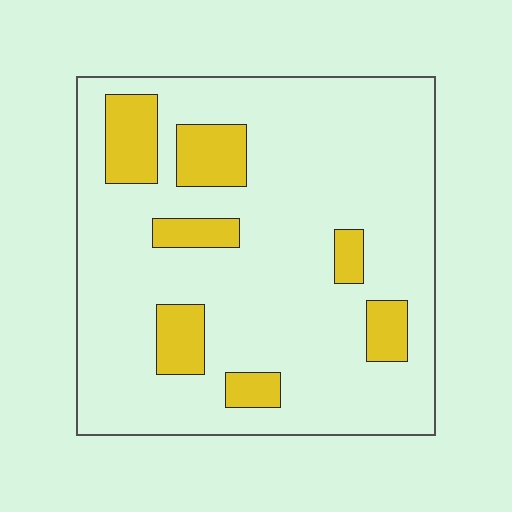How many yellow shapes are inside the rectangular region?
7.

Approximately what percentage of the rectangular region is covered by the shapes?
Approximately 15%.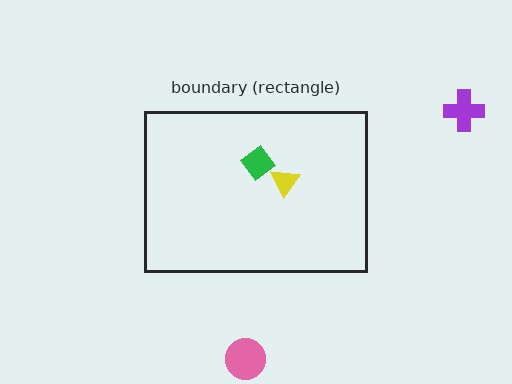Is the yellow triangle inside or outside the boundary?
Inside.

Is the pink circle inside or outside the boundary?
Outside.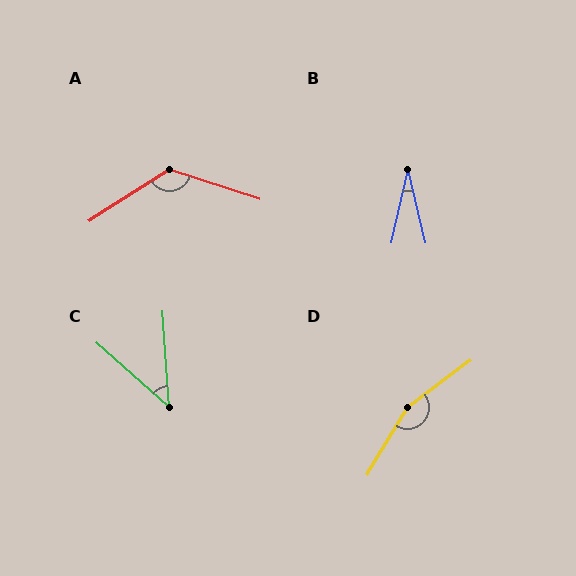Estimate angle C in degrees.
Approximately 45 degrees.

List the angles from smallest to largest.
B (26°), C (45°), A (129°), D (158°).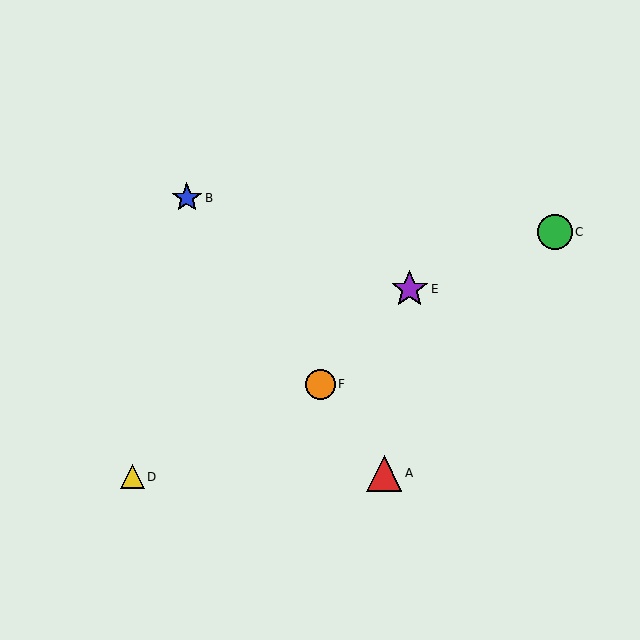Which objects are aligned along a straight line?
Objects A, B, F are aligned along a straight line.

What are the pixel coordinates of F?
Object F is at (320, 384).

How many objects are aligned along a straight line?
3 objects (A, B, F) are aligned along a straight line.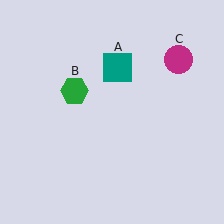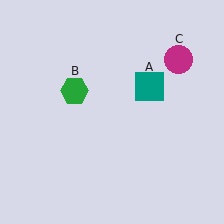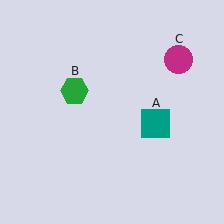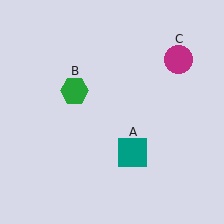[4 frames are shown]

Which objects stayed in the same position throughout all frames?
Green hexagon (object B) and magenta circle (object C) remained stationary.